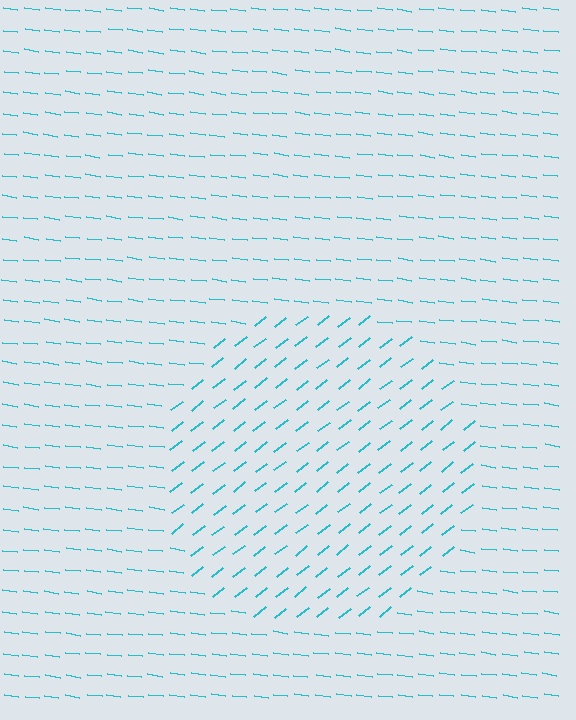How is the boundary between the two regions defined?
The boundary is defined purely by a change in line orientation (approximately 45 degrees difference). All lines are the same color and thickness.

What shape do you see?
I see a circle.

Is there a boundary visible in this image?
Yes, there is a texture boundary formed by a change in line orientation.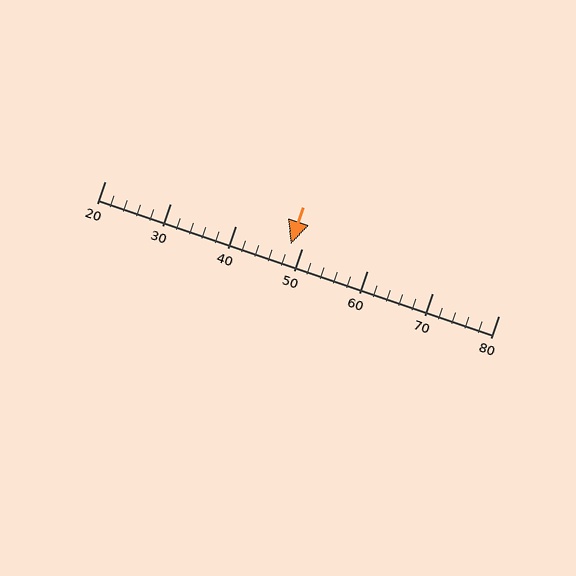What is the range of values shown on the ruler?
The ruler shows values from 20 to 80.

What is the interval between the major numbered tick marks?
The major tick marks are spaced 10 units apart.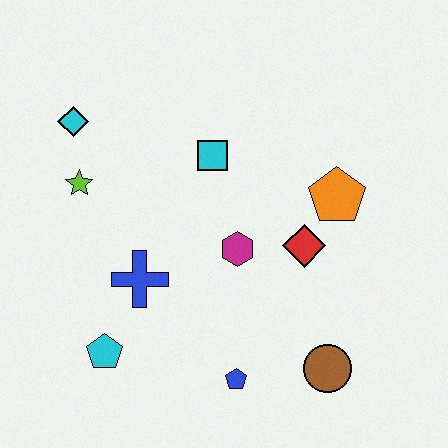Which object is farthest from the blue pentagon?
The cyan diamond is farthest from the blue pentagon.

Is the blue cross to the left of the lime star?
No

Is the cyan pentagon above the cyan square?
No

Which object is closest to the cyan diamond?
The lime star is closest to the cyan diamond.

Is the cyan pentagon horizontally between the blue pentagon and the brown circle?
No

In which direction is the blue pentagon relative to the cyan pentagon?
The blue pentagon is to the right of the cyan pentagon.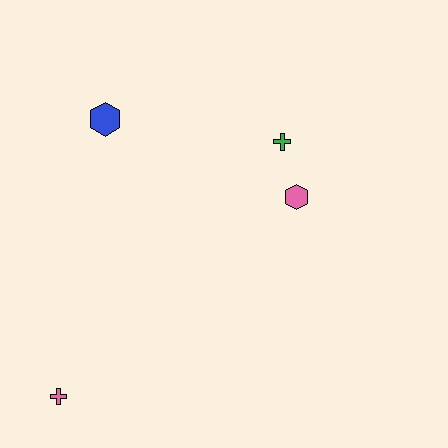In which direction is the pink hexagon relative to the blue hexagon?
The pink hexagon is to the right of the blue hexagon.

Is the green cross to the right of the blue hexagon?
Yes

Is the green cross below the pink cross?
No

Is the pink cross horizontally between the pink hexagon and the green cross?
No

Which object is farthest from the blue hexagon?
The pink cross is farthest from the blue hexagon.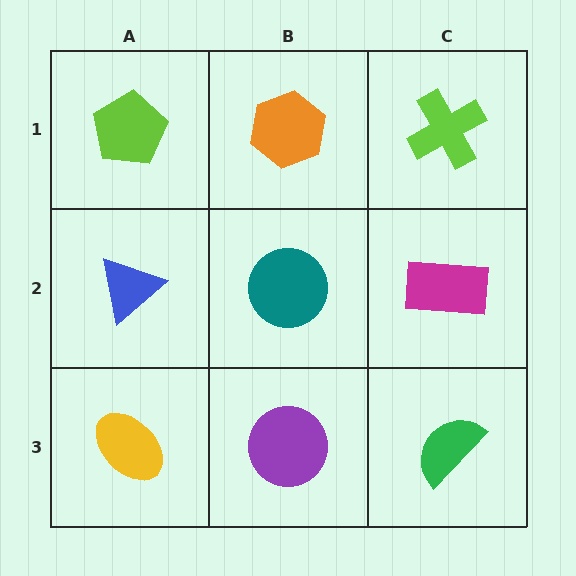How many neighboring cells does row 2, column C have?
3.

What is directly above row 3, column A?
A blue triangle.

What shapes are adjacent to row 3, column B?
A teal circle (row 2, column B), a yellow ellipse (row 3, column A), a green semicircle (row 3, column C).